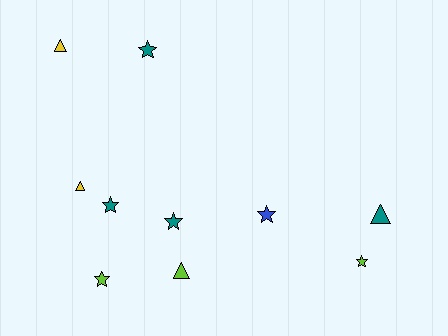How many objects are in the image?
There are 10 objects.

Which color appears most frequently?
Teal, with 4 objects.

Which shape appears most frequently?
Star, with 6 objects.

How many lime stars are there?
There are 2 lime stars.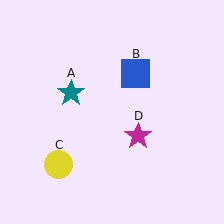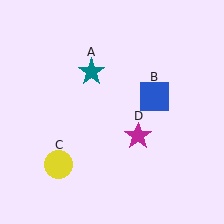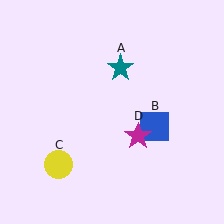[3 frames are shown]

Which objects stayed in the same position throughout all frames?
Yellow circle (object C) and magenta star (object D) remained stationary.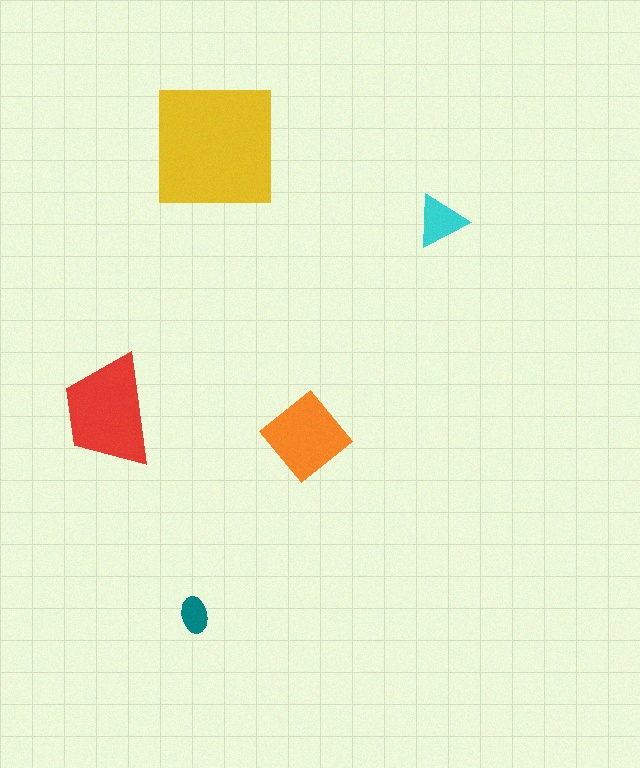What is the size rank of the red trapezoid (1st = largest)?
2nd.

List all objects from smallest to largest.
The teal ellipse, the cyan triangle, the orange diamond, the red trapezoid, the yellow square.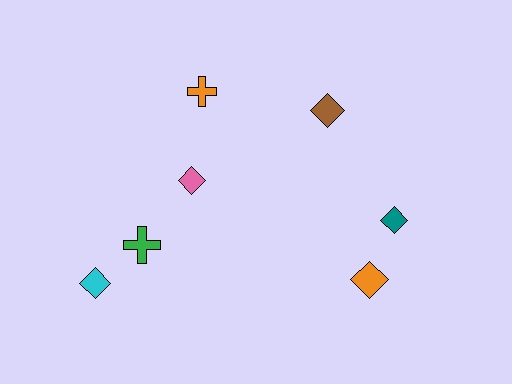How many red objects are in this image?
There are no red objects.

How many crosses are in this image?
There are 2 crosses.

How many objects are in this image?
There are 7 objects.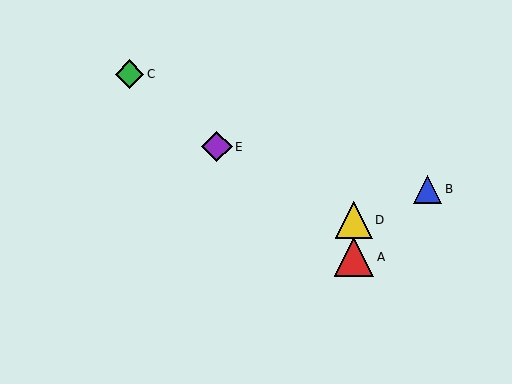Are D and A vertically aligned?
Yes, both are at x≈354.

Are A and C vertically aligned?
No, A is at x≈354 and C is at x≈130.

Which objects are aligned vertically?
Objects A, D are aligned vertically.